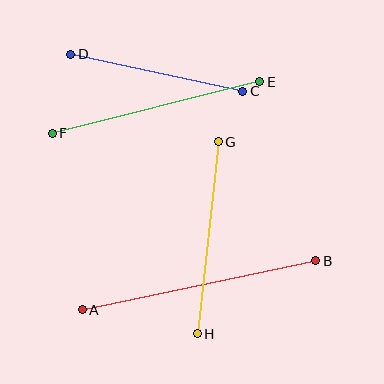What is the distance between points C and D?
The distance is approximately 176 pixels.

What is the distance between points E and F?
The distance is approximately 214 pixels.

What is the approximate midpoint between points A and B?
The midpoint is at approximately (199, 285) pixels.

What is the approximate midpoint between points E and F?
The midpoint is at approximately (156, 107) pixels.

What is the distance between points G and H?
The distance is approximately 193 pixels.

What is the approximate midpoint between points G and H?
The midpoint is at approximately (208, 238) pixels.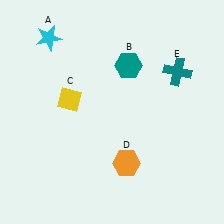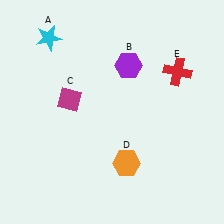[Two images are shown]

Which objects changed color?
B changed from teal to purple. C changed from yellow to magenta. E changed from teal to red.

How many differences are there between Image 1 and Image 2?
There are 3 differences between the two images.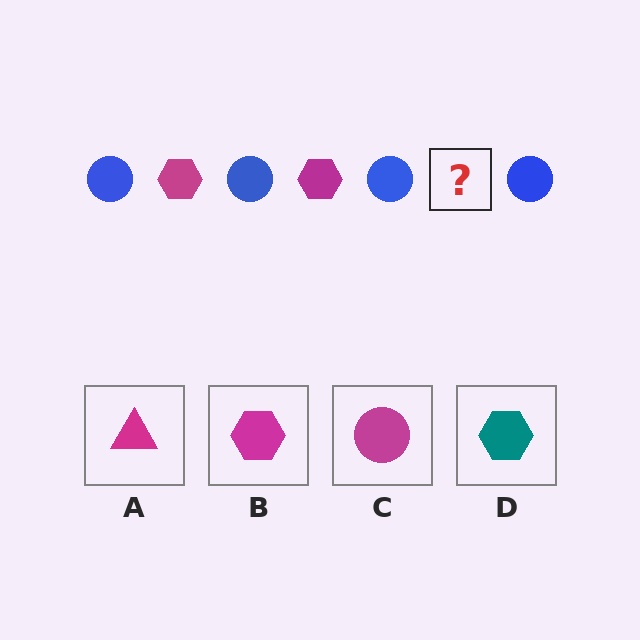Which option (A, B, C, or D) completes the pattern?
B.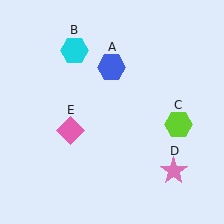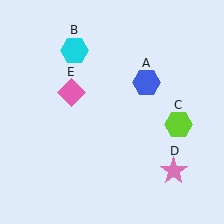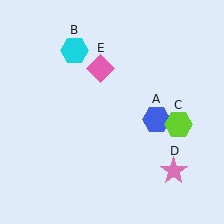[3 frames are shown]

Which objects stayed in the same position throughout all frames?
Cyan hexagon (object B) and lime hexagon (object C) and pink star (object D) remained stationary.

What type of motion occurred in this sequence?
The blue hexagon (object A), pink diamond (object E) rotated clockwise around the center of the scene.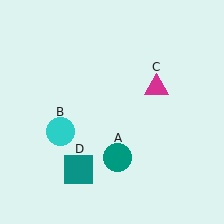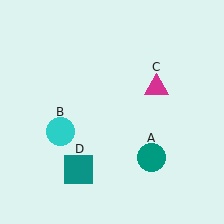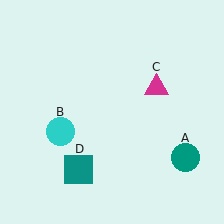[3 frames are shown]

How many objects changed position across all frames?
1 object changed position: teal circle (object A).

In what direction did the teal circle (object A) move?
The teal circle (object A) moved right.